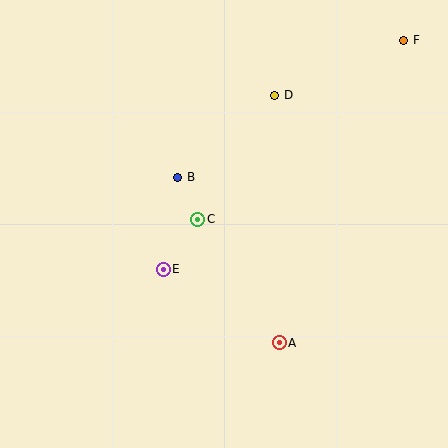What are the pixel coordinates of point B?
Point B is at (178, 177).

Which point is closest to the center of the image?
Point C at (198, 219) is closest to the center.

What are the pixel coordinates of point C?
Point C is at (198, 219).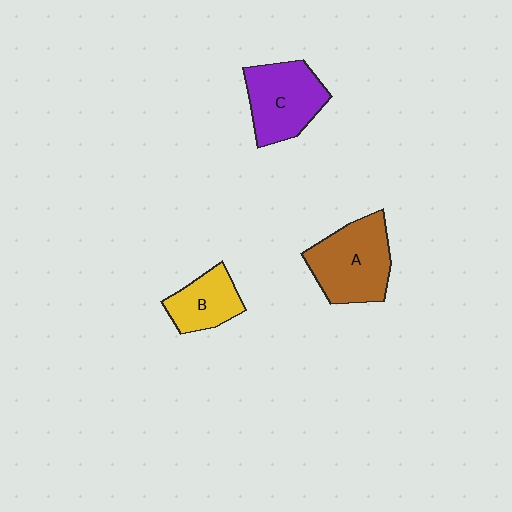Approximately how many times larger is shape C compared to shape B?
Approximately 1.5 times.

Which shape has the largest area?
Shape A (brown).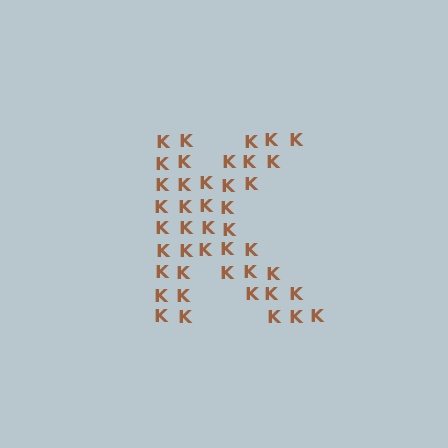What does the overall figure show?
The overall figure shows the letter K.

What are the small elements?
The small elements are letter K's.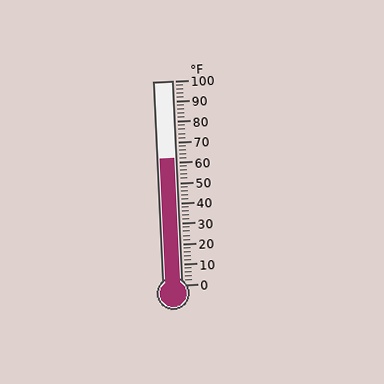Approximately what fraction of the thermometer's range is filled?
The thermometer is filled to approximately 60% of its range.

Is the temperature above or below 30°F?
The temperature is above 30°F.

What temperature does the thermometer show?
The thermometer shows approximately 62°F.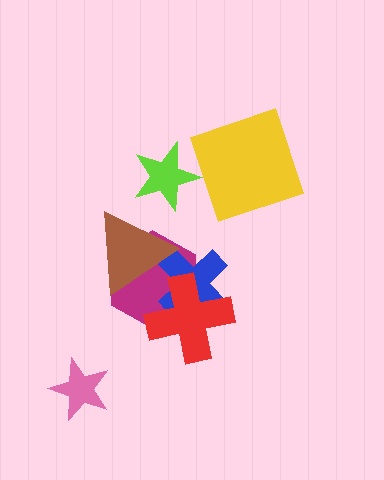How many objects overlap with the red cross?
2 objects overlap with the red cross.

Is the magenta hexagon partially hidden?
Yes, it is partially covered by another shape.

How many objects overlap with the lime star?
0 objects overlap with the lime star.